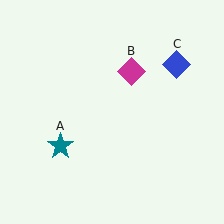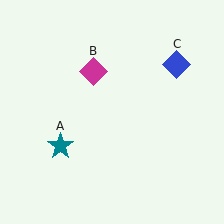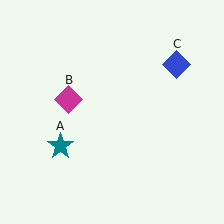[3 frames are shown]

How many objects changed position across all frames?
1 object changed position: magenta diamond (object B).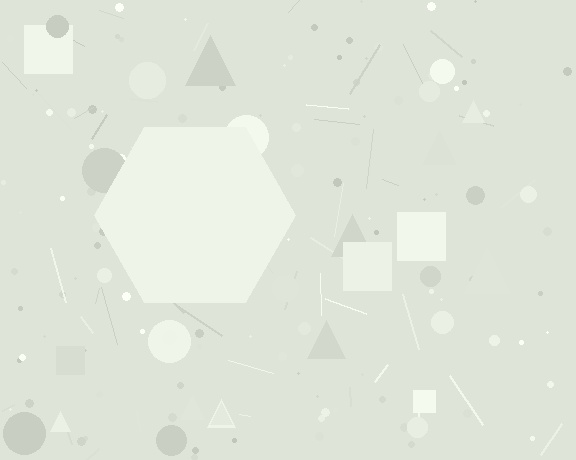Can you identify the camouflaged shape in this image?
The camouflaged shape is a hexagon.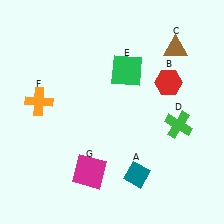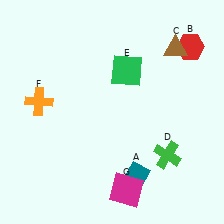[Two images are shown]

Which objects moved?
The objects that moved are: the red hexagon (B), the green cross (D), the magenta square (G).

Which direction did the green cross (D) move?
The green cross (D) moved down.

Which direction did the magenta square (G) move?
The magenta square (G) moved right.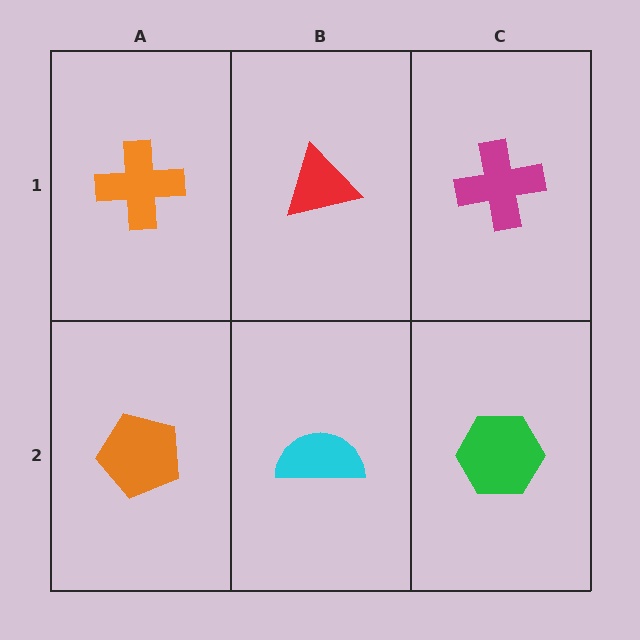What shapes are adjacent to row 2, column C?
A magenta cross (row 1, column C), a cyan semicircle (row 2, column B).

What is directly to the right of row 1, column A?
A red triangle.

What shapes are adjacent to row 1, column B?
A cyan semicircle (row 2, column B), an orange cross (row 1, column A), a magenta cross (row 1, column C).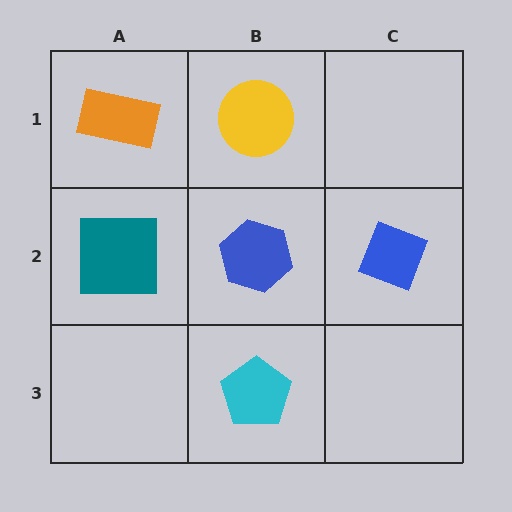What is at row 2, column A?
A teal square.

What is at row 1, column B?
A yellow circle.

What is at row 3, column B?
A cyan pentagon.